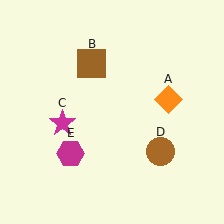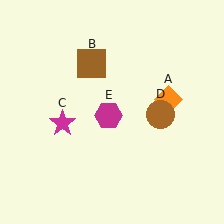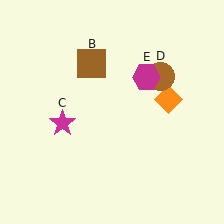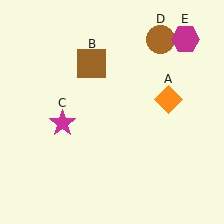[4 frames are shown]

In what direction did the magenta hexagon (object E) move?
The magenta hexagon (object E) moved up and to the right.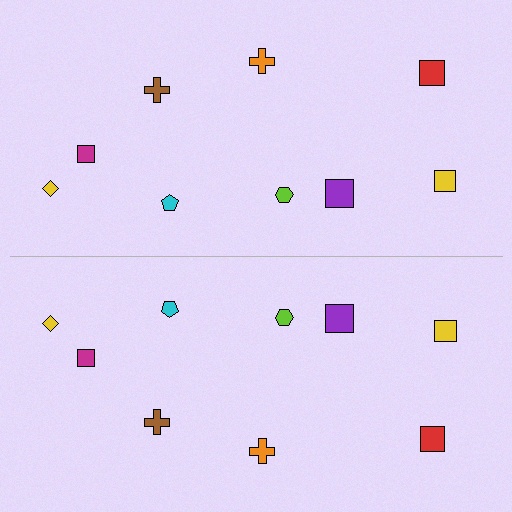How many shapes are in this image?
There are 18 shapes in this image.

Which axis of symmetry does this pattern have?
The pattern has a horizontal axis of symmetry running through the center of the image.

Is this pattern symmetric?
Yes, this pattern has bilateral (reflection) symmetry.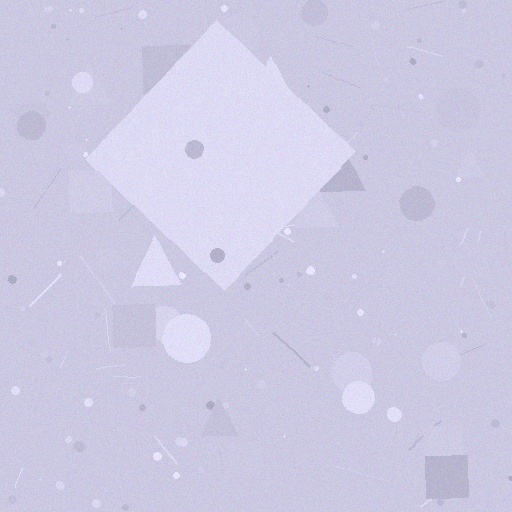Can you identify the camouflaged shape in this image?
The camouflaged shape is a diamond.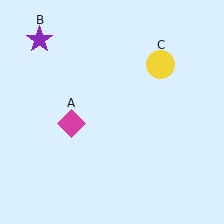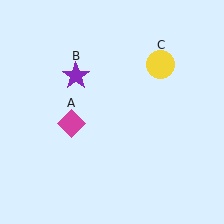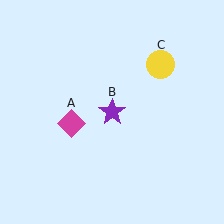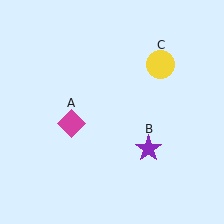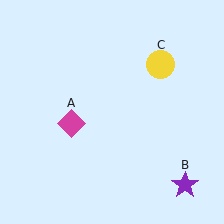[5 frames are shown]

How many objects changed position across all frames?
1 object changed position: purple star (object B).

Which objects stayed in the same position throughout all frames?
Magenta diamond (object A) and yellow circle (object C) remained stationary.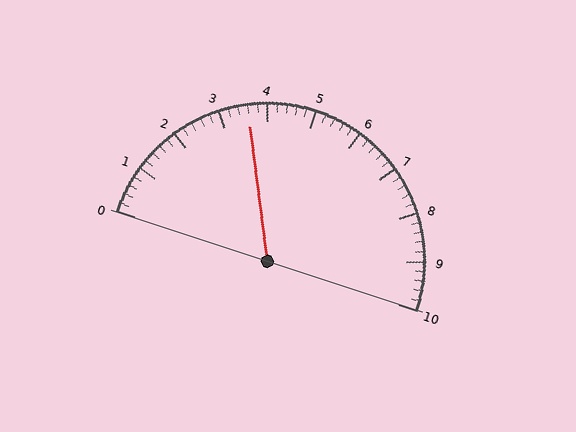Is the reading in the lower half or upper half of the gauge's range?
The reading is in the lower half of the range (0 to 10).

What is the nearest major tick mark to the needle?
The nearest major tick mark is 4.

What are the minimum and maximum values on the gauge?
The gauge ranges from 0 to 10.